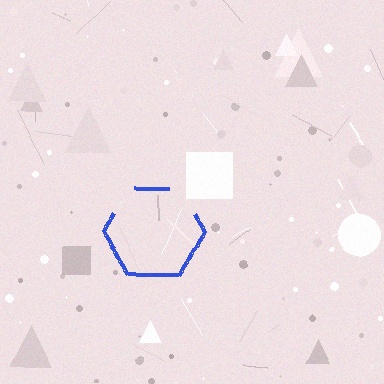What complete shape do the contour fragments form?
The contour fragments form a hexagon.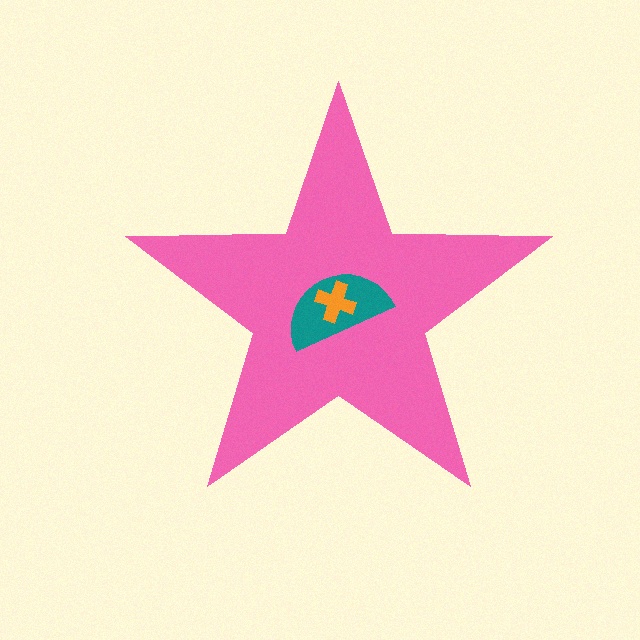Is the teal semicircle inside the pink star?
Yes.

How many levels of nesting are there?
3.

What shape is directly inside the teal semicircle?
The orange cross.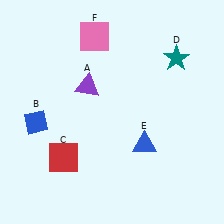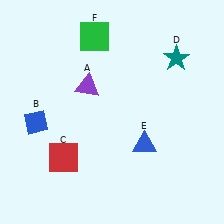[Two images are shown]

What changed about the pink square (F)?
In Image 1, F is pink. In Image 2, it changed to green.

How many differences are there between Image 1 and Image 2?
There is 1 difference between the two images.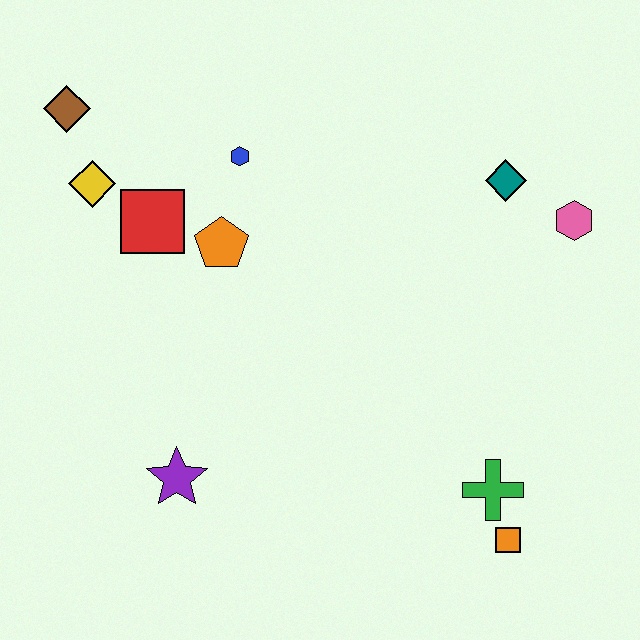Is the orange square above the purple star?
No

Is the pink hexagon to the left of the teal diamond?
No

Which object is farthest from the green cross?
The brown diamond is farthest from the green cross.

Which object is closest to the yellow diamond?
The red square is closest to the yellow diamond.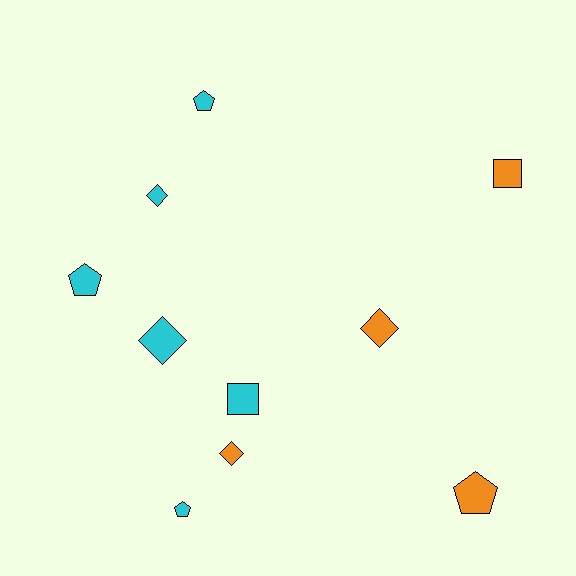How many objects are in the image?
There are 10 objects.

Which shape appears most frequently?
Pentagon, with 4 objects.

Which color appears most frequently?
Cyan, with 6 objects.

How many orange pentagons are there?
There is 1 orange pentagon.